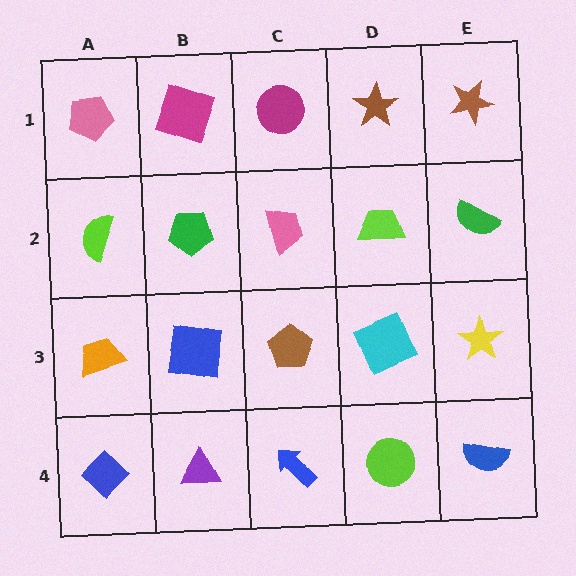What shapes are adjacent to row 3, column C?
A pink trapezoid (row 2, column C), a blue arrow (row 4, column C), a blue square (row 3, column B), a cyan square (row 3, column D).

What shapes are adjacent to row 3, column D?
A lime trapezoid (row 2, column D), a lime circle (row 4, column D), a brown pentagon (row 3, column C), a yellow star (row 3, column E).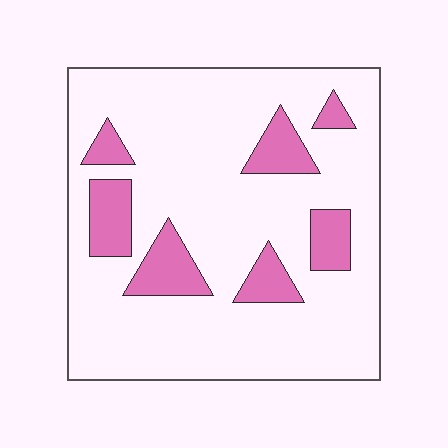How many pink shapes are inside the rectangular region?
7.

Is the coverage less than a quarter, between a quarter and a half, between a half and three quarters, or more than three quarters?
Less than a quarter.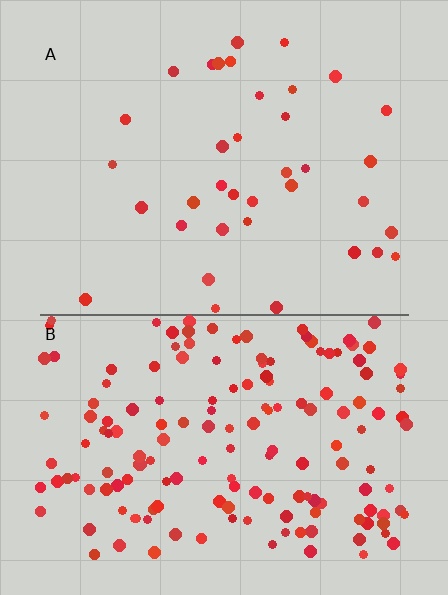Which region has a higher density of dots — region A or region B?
B (the bottom).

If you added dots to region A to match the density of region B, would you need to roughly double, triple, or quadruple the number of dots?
Approximately quadruple.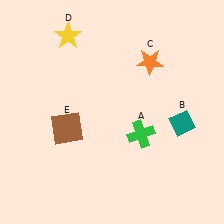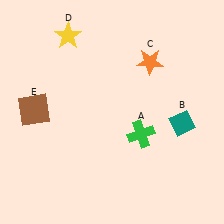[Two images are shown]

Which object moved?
The brown square (E) moved left.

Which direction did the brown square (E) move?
The brown square (E) moved left.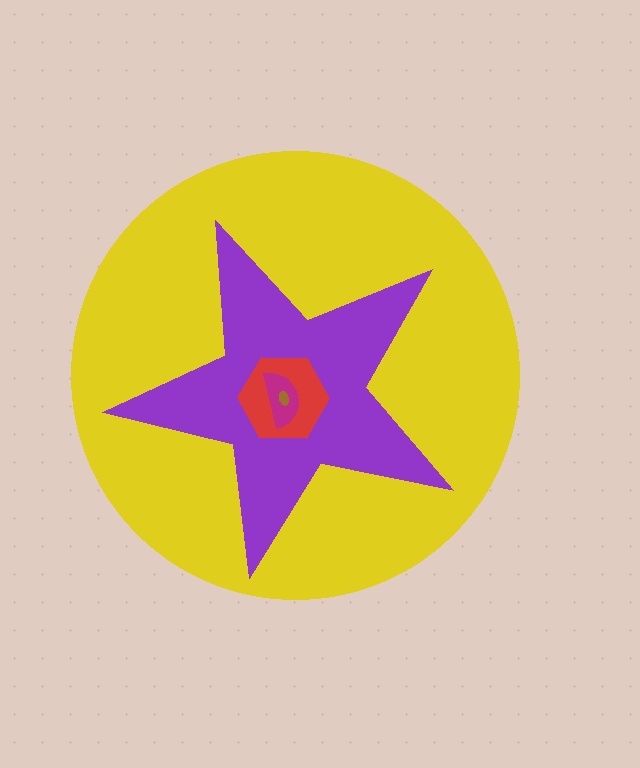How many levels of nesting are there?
5.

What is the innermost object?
The brown ellipse.